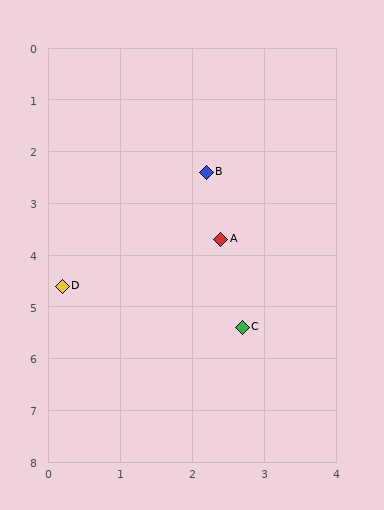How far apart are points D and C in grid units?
Points D and C are about 2.6 grid units apart.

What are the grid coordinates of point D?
Point D is at approximately (0.2, 4.6).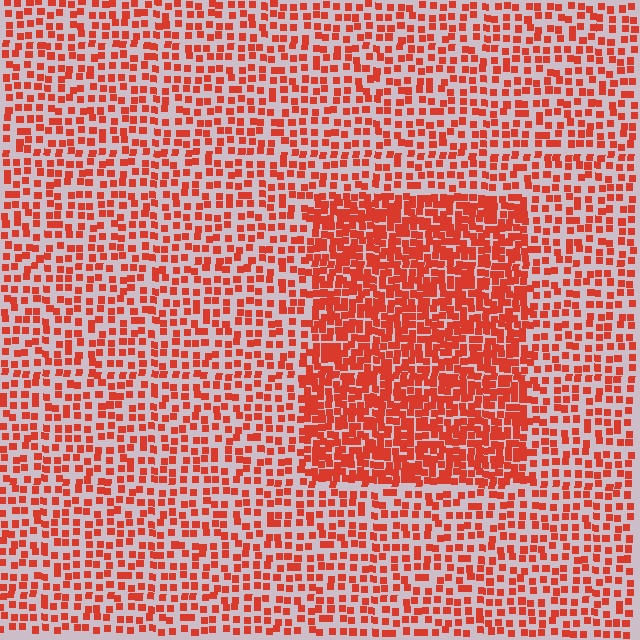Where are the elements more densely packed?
The elements are more densely packed inside the rectangle boundary.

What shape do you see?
I see a rectangle.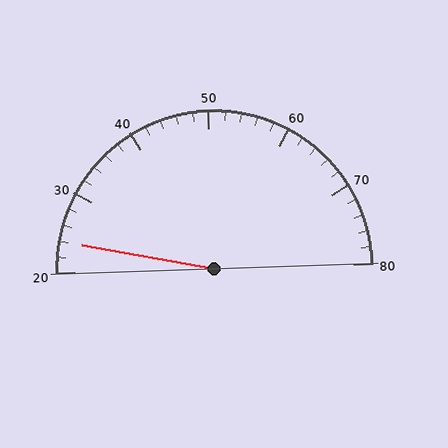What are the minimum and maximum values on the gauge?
The gauge ranges from 20 to 80.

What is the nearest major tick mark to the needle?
The nearest major tick mark is 20.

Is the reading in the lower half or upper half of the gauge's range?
The reading is in the lower half of the range (20 to 80).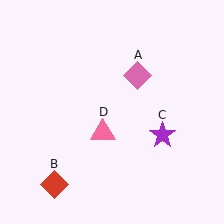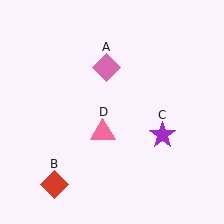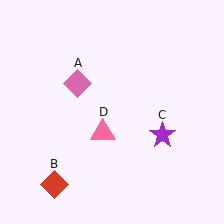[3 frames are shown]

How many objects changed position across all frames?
1 object changed position: pink diamond (object A).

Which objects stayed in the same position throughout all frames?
Red diamond (object B) and purple star (object C) and pink triangle (object D) remained stationary.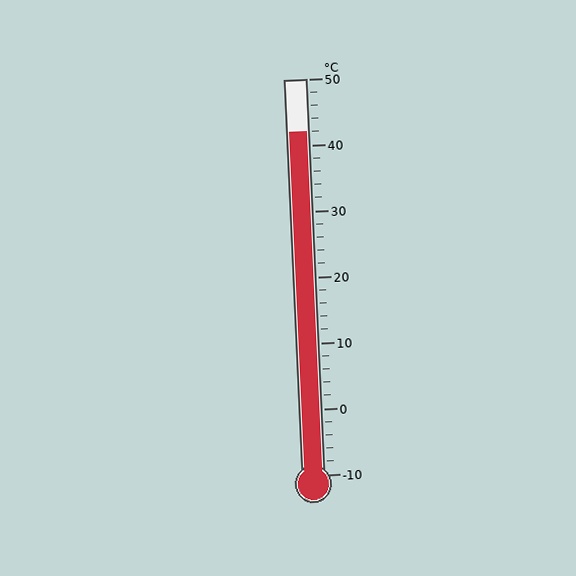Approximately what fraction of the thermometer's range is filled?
The thermometer is filled to approximately 85% of its range.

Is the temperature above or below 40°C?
The temperature is above 40°C.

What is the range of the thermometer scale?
The thermometer scale ranges from -10°C to 50°C.